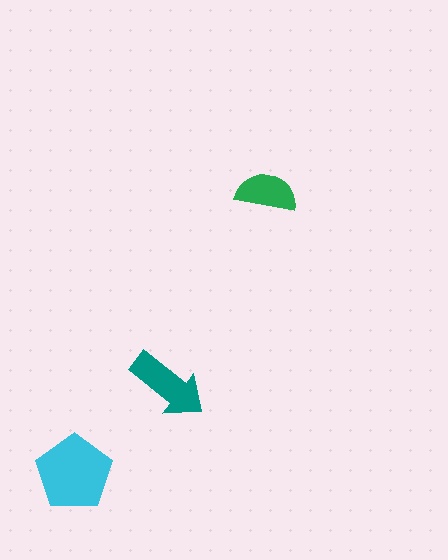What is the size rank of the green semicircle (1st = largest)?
3rd.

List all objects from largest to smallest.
The cyan pentagon, the teal arrow, the green semicircle.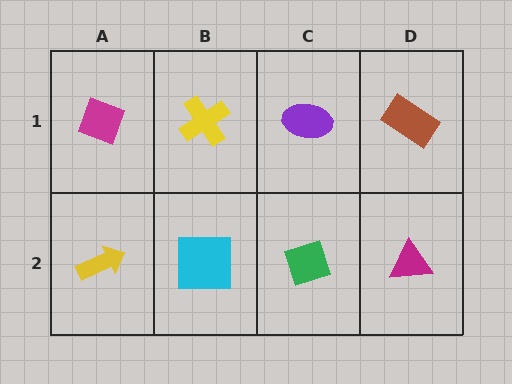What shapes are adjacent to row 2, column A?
A magenta diamond (row 1, column A), a cyan square (row 2, column B).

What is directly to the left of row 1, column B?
A magenta diamond.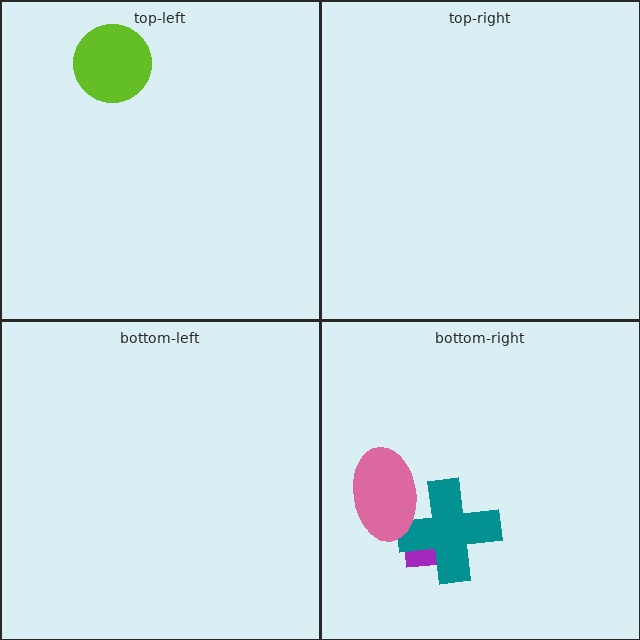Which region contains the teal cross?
The bottom-right region.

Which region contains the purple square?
The bottom-right region.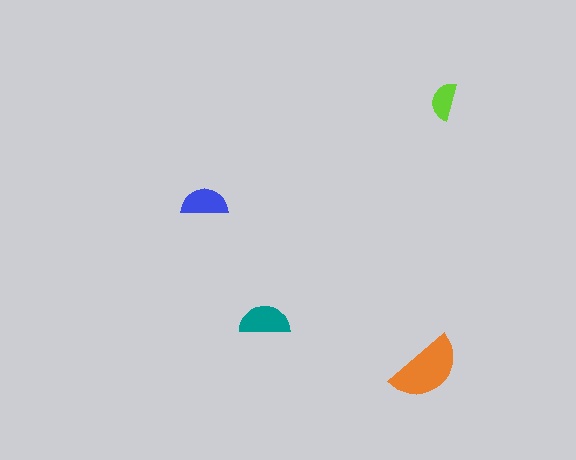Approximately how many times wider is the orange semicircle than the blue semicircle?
About 1.5 times wider.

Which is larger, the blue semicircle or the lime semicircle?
The blue one.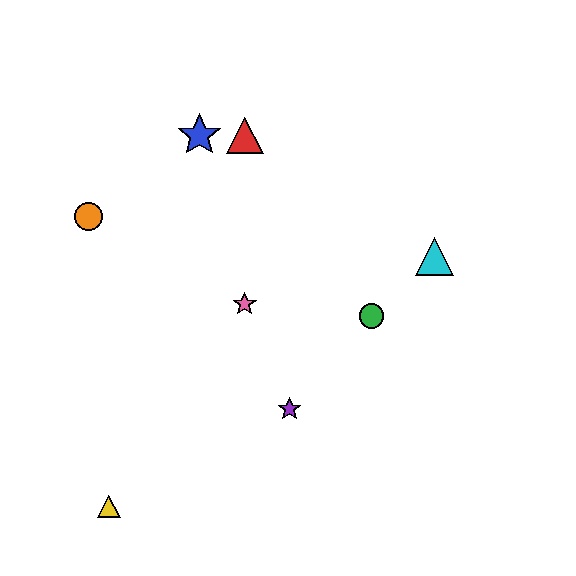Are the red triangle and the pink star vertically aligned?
Yes, both are at x≈245.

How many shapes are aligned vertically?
2 shapes (the red triangle, the pink star) are aligned vertically.